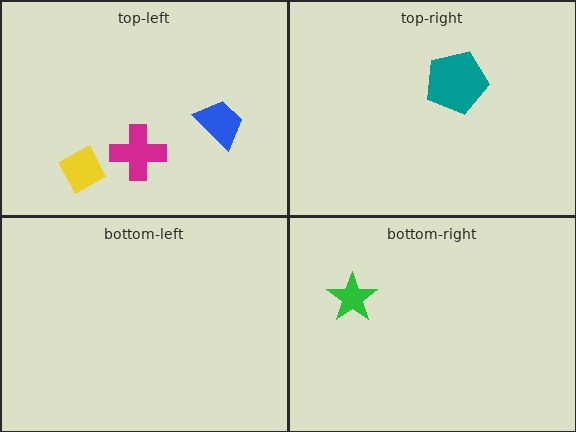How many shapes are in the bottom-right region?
1.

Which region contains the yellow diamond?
The top-left region.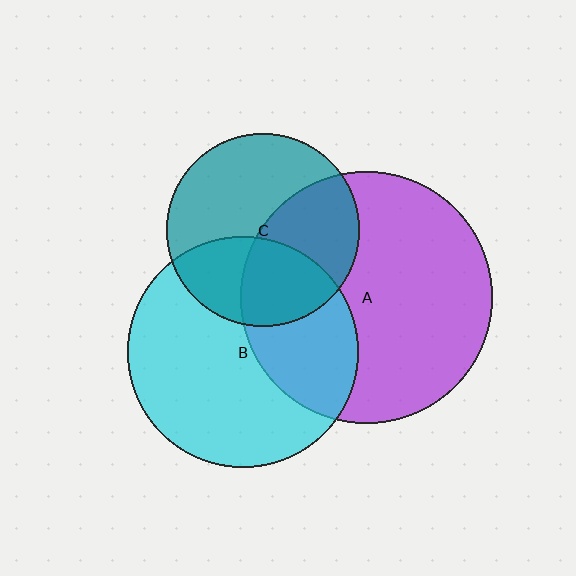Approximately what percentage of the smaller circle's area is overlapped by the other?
Approximately 35%.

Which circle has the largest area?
Circle A (purple).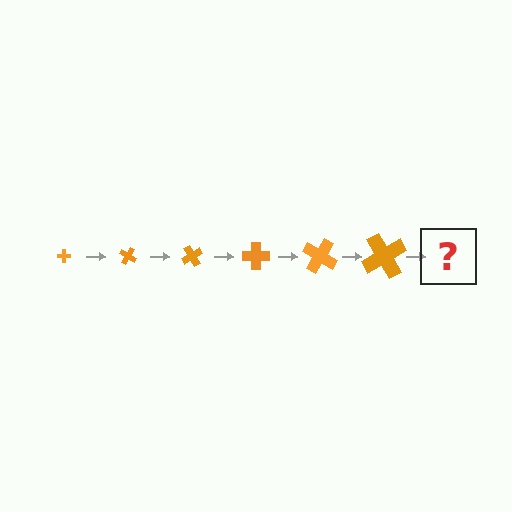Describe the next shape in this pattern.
It should be a cross, larger than the previous one and rotated 180 degrees from the start.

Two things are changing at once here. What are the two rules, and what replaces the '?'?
The two rules are that the cross grows larger each step and it rotates 30 degrees each step. The '?' should be a cross, larger than the previous one and rotated 180 degrees from the start.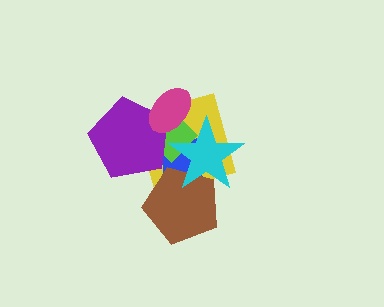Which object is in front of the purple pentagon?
The magenta ellipse is in front of the purple pentagon.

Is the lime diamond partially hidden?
Yes, it is partially covered by another shape.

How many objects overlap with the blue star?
6 objects overlap with the blue star.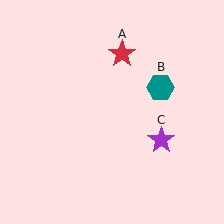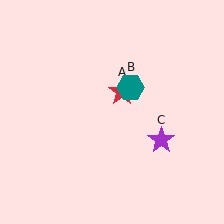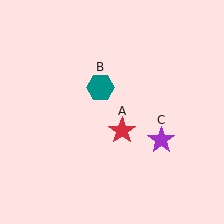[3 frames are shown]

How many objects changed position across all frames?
2 objects changed position: red star (object A), teal hexagon (object B).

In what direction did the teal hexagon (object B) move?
The teal hexagon (object B) moved left.